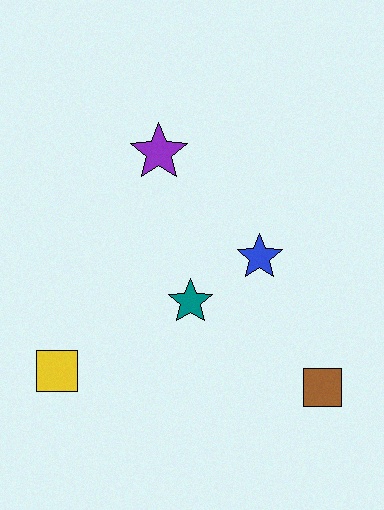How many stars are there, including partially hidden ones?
There are 3 stars.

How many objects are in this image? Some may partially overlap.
There are 5 objects.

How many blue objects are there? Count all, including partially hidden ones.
There is 1 blue object.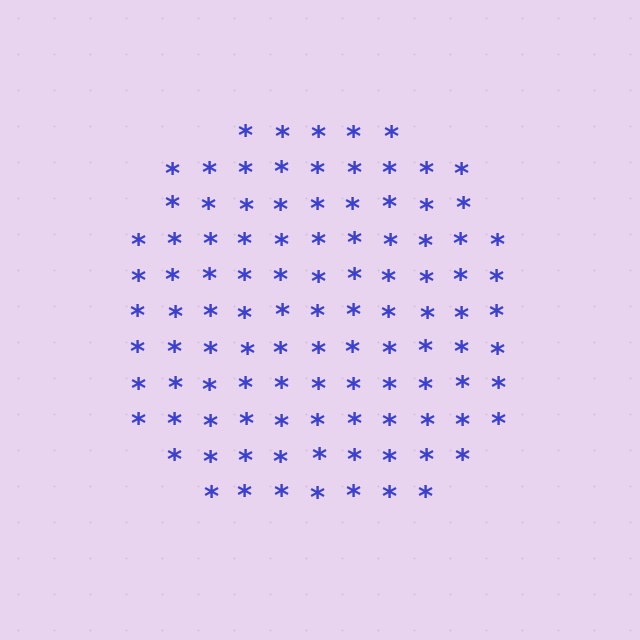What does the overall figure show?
The overall figure shows a circle.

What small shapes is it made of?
It is made of small asterisks.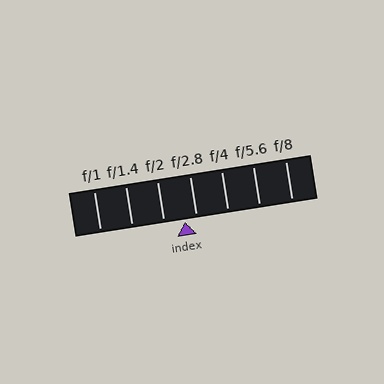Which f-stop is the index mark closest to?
The index mark is closest to f/2.8.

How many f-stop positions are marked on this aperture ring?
There are 7 f-stop positions marked.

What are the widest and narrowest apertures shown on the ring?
The widest aperture shown is f/1 and the narrowest is f/8.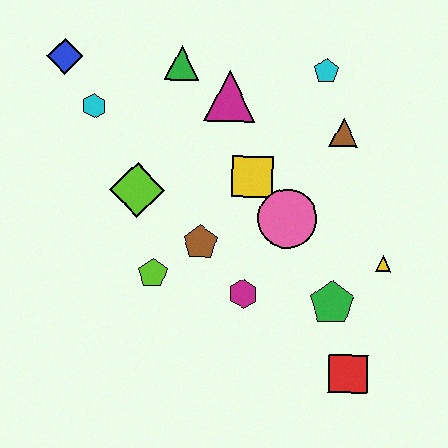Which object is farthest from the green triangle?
The red square is farthest from the green triangle.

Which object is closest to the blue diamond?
The cyan hexagon is closest to the blue diamond.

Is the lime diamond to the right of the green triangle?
No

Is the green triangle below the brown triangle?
No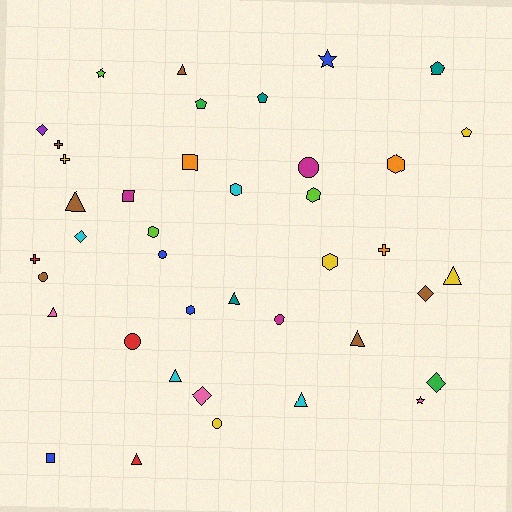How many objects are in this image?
There are 40 objects.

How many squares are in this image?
There are 3 squares.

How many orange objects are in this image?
There are 3 orange objects.